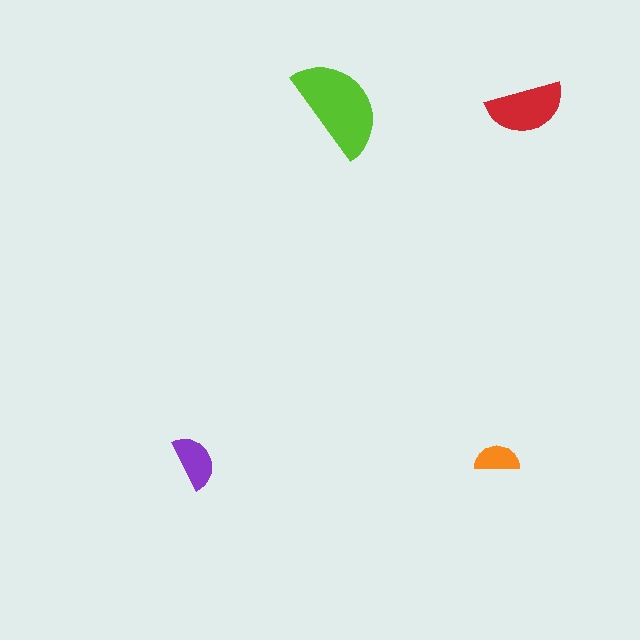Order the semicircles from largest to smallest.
the lime one, the red one, the purple one, the orange one.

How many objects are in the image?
There are 4 objects in the image.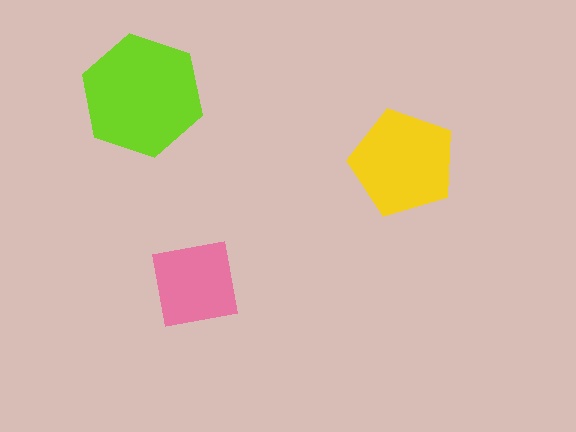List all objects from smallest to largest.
The pink square, the yellow pentagon, the lime hexagon.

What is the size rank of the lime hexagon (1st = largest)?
1st.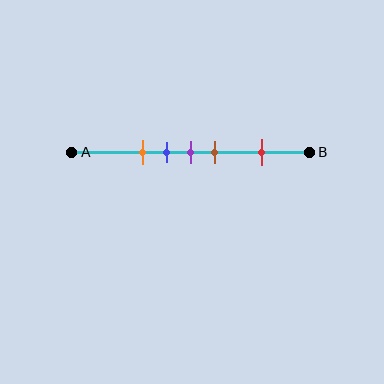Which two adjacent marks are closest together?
The blue and purple marks are the closest adjacent pair.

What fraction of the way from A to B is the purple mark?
The purple mark is approximately 50% (0.5) of the way from A to B.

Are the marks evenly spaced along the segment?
No, the marks are not evenly spaced.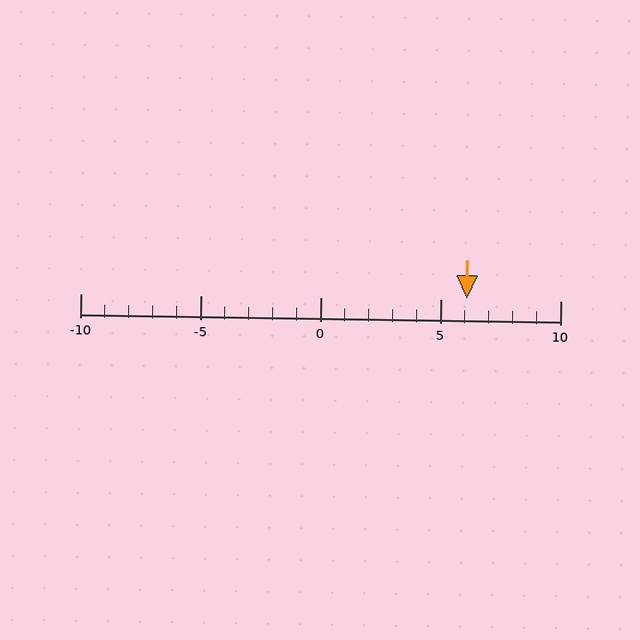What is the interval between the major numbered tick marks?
The major tick marks are spaced 5 units apart.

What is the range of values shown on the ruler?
The ruler shows values from -10 to 10.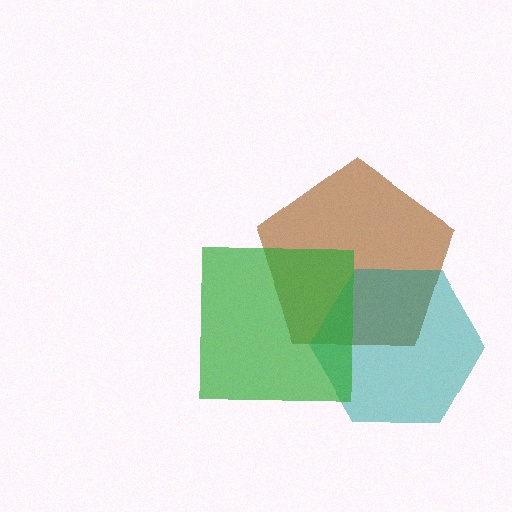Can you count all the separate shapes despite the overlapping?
Yes, there are 3 separate shapes.